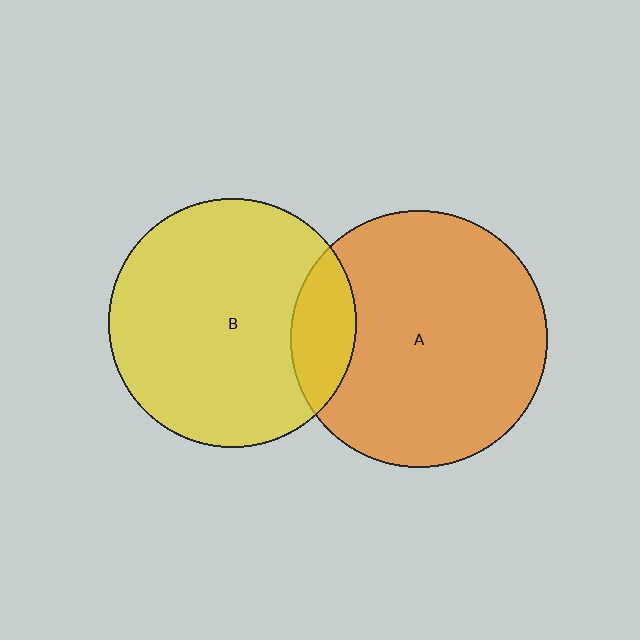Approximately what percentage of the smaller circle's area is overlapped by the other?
Approximately 15%.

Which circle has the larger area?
Circle A (orange).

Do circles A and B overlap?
Yes.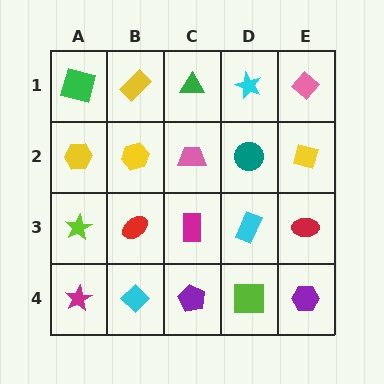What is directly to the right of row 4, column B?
A purple pentagon.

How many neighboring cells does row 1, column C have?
3.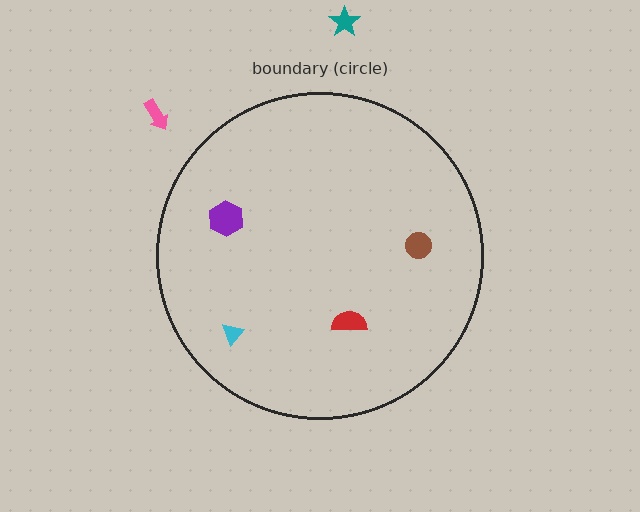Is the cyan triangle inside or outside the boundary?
Inside.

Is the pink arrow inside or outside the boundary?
Outside.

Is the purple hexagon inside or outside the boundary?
Inside.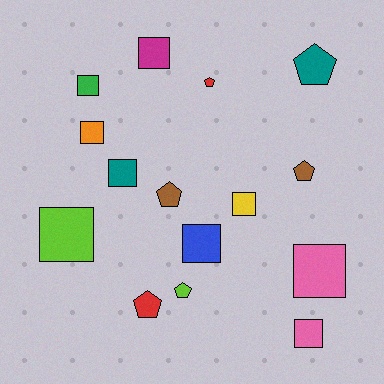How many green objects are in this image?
There is 1 green object.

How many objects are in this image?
There are 15 objects.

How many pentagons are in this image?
There are 6 pentagons.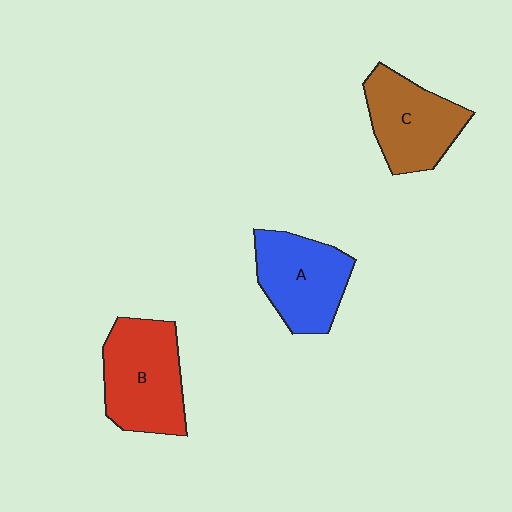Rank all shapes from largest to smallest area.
From largest to smallest: B (red), A (blue), C (brown).